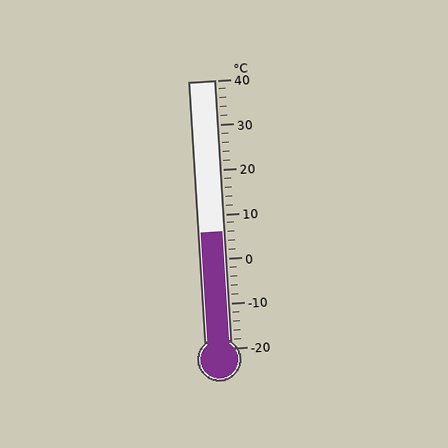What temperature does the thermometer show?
The thermometer shows approximately 6°C.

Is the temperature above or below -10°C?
The temperature is above -10°C.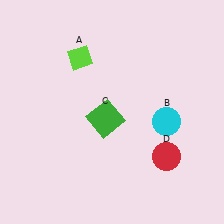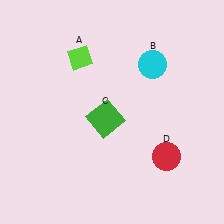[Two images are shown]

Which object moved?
The cyan circle (B) moved up.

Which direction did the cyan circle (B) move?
The cyan circle (B) moved up.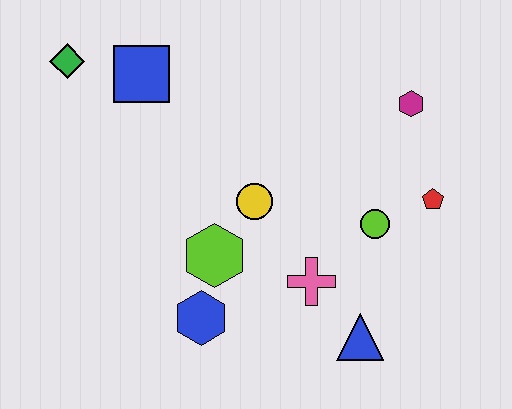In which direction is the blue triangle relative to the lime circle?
The blue triangle is below the lime circle.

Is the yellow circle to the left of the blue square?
No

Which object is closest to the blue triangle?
The pink cross is closest to the blue triangle.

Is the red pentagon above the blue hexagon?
Yes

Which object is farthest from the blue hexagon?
The magenta hexagon is farthest from the blue hexagon.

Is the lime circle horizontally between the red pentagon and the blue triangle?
Yes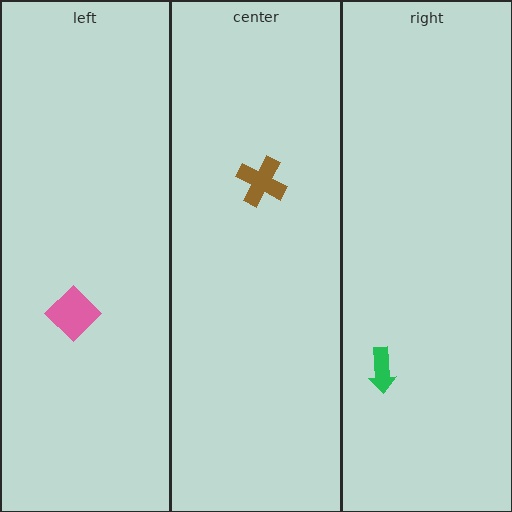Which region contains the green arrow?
The right region.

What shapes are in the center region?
The brown cross.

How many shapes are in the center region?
1.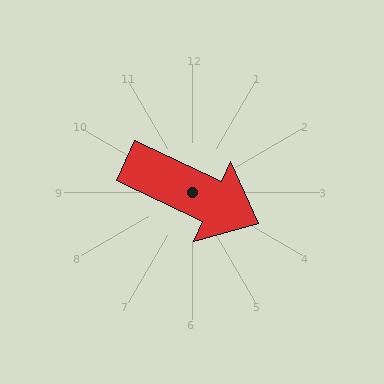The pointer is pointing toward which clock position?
Roughly 4 o'clock.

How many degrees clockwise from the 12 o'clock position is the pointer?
Approximately 115 degrees.